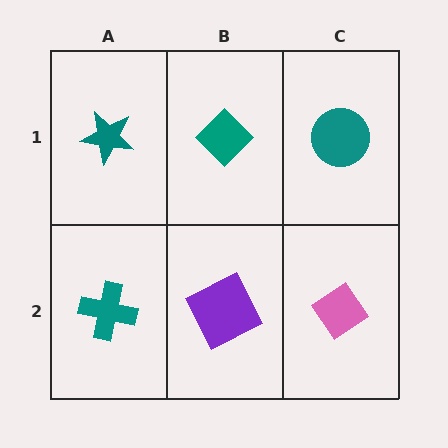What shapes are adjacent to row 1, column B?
A purple square (row 2, column B), a teal star (row 1, column A), a teal circle (row 1, column C).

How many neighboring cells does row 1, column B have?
3.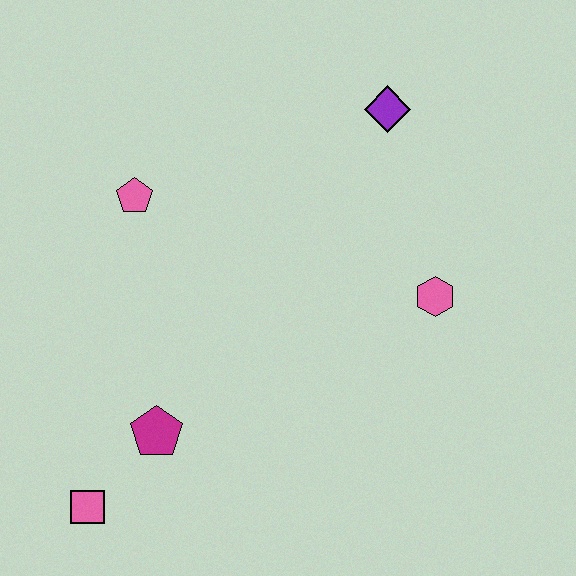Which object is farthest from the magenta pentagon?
The purple diamond is farthest from the magenta pentagon.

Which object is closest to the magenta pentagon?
The pink square is closest to the magenta pentagon.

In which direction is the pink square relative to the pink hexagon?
The pink square is to the left of the pink hexagon.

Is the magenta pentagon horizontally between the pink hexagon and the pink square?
Yes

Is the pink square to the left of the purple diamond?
Yes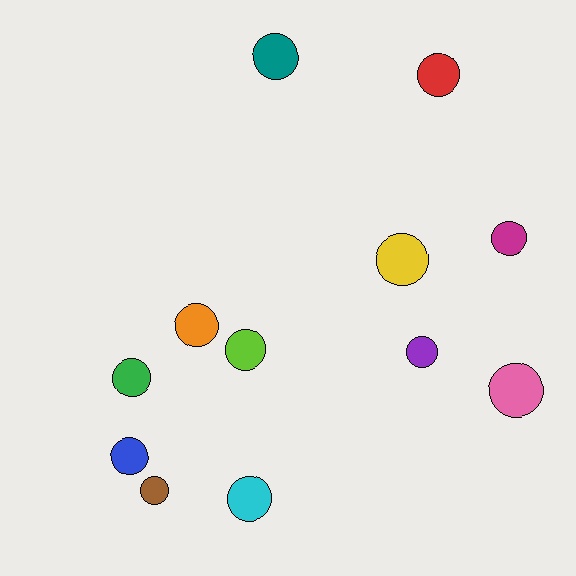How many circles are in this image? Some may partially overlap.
There are 12 circles.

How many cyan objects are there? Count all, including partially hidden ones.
There is 1 cyan object.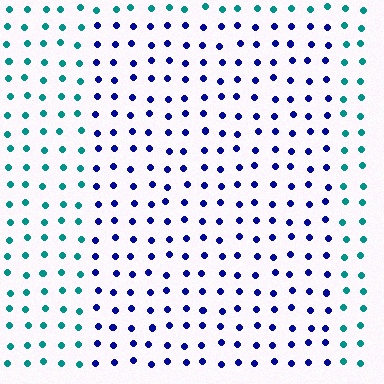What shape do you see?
I see a rectangle.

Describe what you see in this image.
The image is filled with small teal elements in a uniform arrangement. A rectangle-shaped region is visible where the elements are tinted to a slightly different hue, forming a subtle color boundary.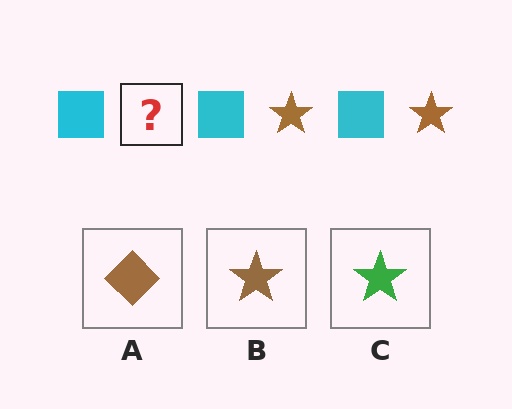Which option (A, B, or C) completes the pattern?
B.